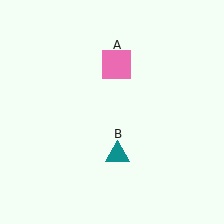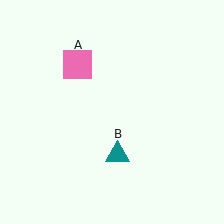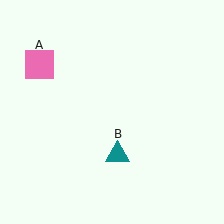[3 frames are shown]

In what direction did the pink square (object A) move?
The pink square (object A) moved left.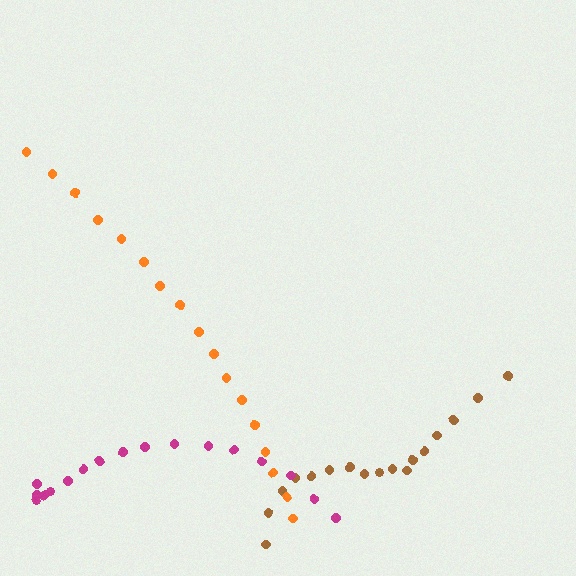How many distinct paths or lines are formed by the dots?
There are 3 distinct paths.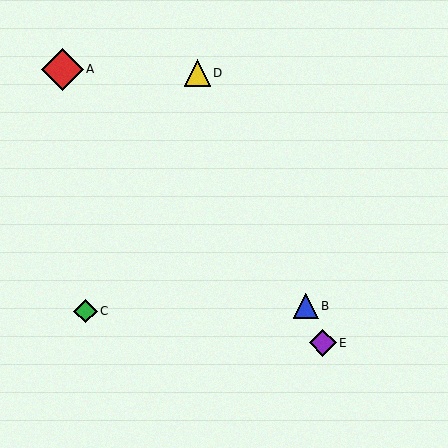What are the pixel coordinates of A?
Object A is at (62, 69).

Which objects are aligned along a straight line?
Objects B, D, E are aligned along a straight line.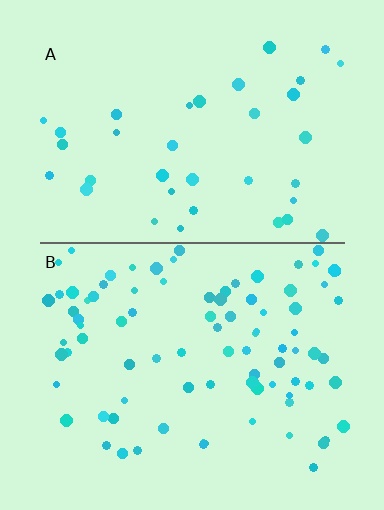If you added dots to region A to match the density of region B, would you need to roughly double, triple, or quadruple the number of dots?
Approximately double.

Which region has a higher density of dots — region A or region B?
B (the bottom).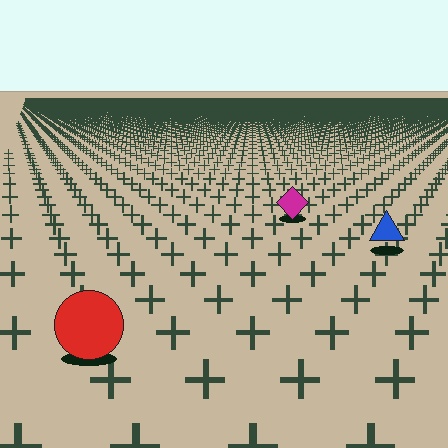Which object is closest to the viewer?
The red circle is closest. The texture marks near it are larger and more spread out.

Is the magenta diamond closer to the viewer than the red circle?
No. The red circle is closer — you can tell from the texture gradient: the ground texture is coarser near it.